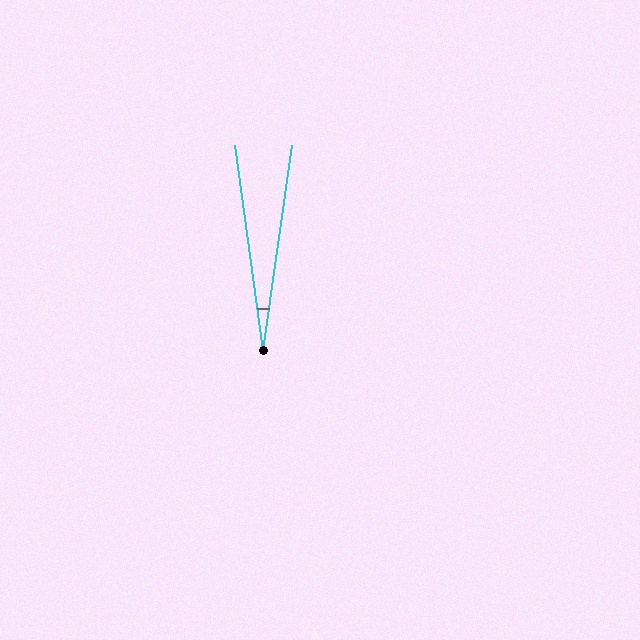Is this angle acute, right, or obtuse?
It is acute.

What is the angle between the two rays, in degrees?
Approximately 16 degrees.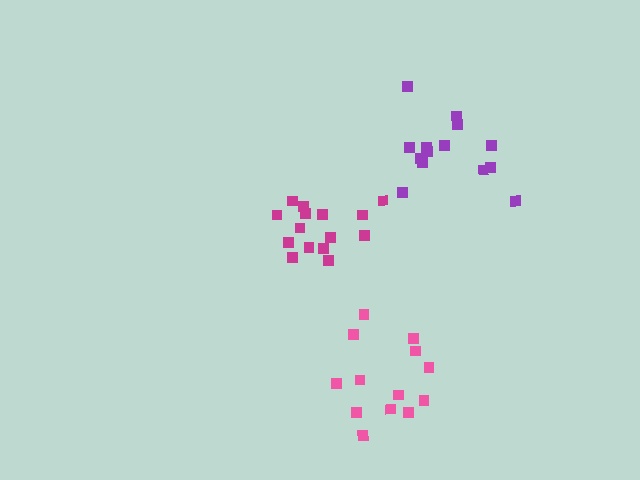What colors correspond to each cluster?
The clusters are colored: pink, purple, magenta.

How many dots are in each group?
Group 1: 13 dots, Group 2: 14 dots, Group 3: 15 dots (42 total).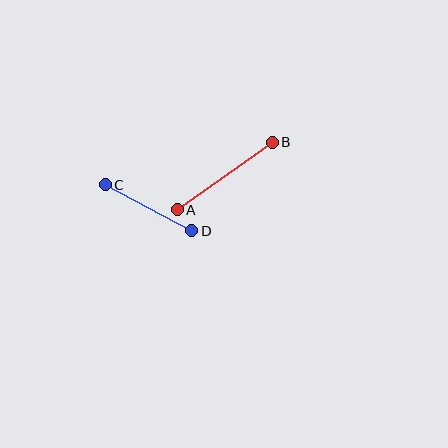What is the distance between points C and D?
The distance is approximately 98 pixels.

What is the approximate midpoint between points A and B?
The midpoint is at approximately (225, 176) pixels.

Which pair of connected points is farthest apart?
Points A and B are farthest apart.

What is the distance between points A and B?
The distance is approximately 117 pixels.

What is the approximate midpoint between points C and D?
The midpoint is at approximately (148, 208) pixels.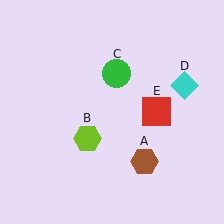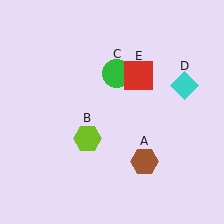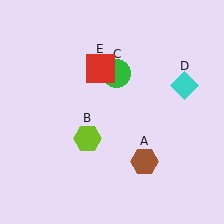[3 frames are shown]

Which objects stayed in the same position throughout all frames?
Brown hexagon (object A) and lime hexagon (object B) and green circle (object C) and cyan diamond (object D) remained stationary.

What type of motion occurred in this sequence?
The red square (object E) rotated counterclockwise around the center of the scene.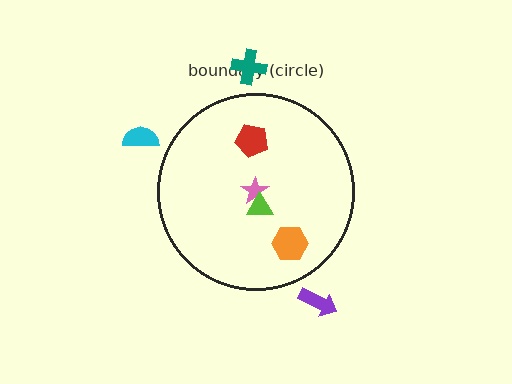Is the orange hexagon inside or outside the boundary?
Inside.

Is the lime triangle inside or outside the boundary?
Inside.